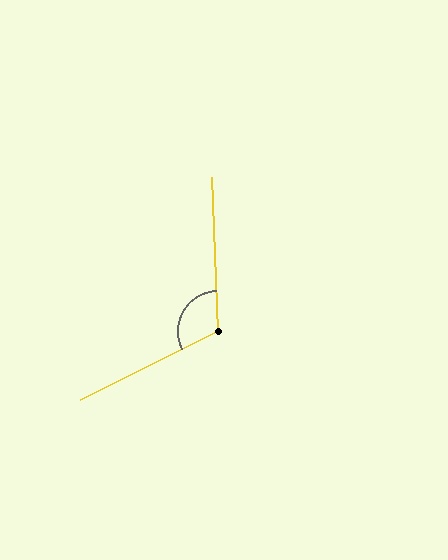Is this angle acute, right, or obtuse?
It is obtuse.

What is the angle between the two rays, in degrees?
Approximately 114 degrees.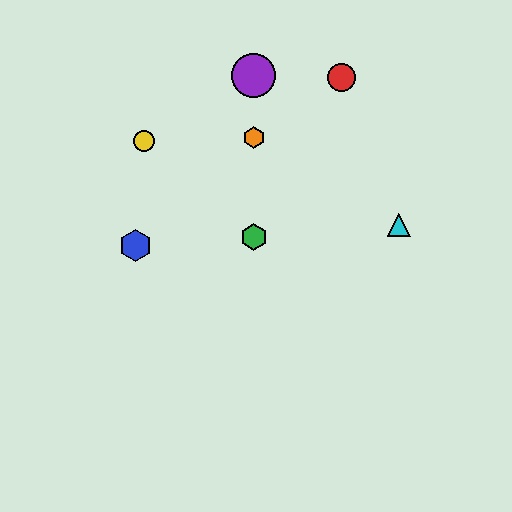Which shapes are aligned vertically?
The green hexagon, the purple circle, the orange hexagon are aligned vertically.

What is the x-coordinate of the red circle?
The red circle is at x≈342.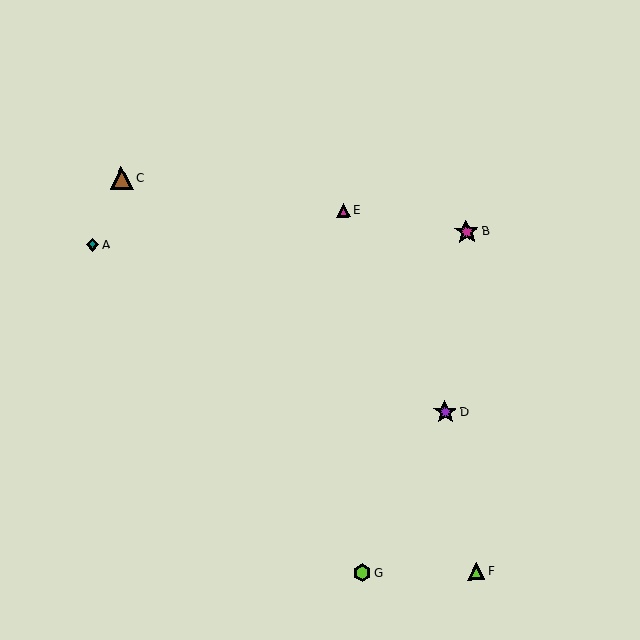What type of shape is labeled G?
Shape G is a lime hexagon.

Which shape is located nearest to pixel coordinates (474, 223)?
The magenta star (labeled B) at (466, 232) is nearest to that location.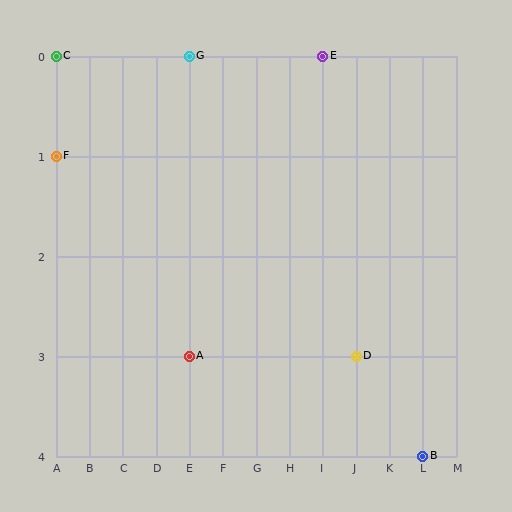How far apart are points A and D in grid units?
Points A and D are 5 columns apart.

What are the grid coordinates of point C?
Point C is at grid coordinates (A, 0).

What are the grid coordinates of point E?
Point E is at grid coordinates (I, 0).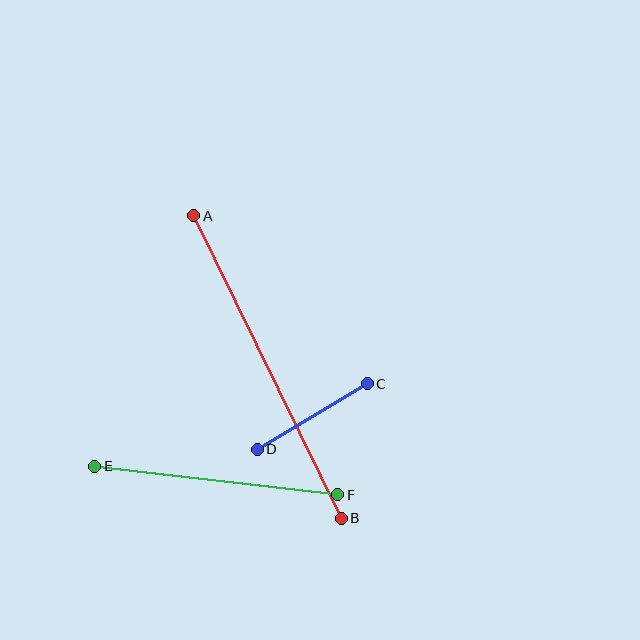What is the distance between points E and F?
The distance is approximately 245 pixels.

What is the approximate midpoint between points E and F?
The midpoint is at approximately (216, 481) pixels.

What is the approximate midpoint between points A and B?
The midpoint is at approximately (267, 367) pixels.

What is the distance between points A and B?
The distance is approximately 337 pixels.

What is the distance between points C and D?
The distance is approximately 128 pixels.